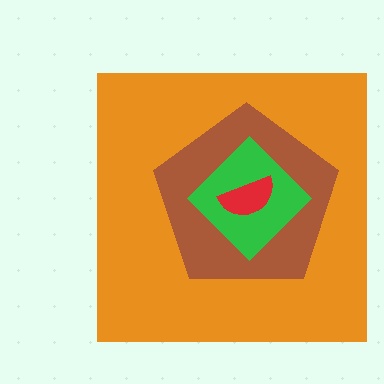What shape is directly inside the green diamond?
The red semicircle.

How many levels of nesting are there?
4.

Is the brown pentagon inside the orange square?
Yes.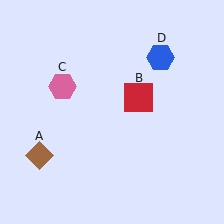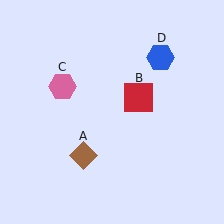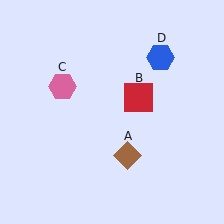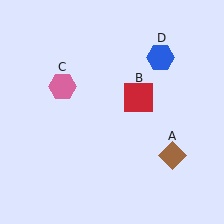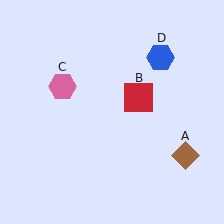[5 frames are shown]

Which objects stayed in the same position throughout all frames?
Red square (object B) and pink hexagon (object C) and blue hexagon (object D) remained stationary.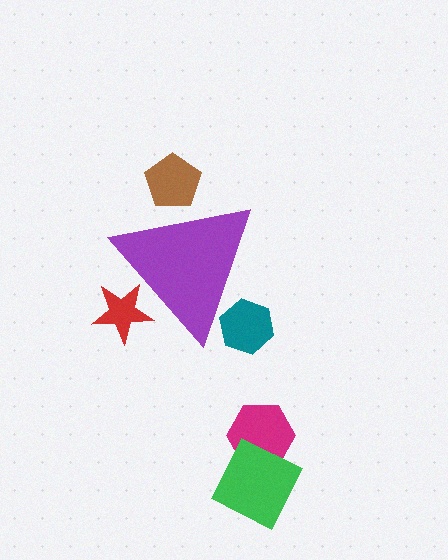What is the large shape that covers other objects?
A purple triangle.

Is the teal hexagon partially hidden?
Yes, the teal hexagon is partially hidden behind the purple triangle.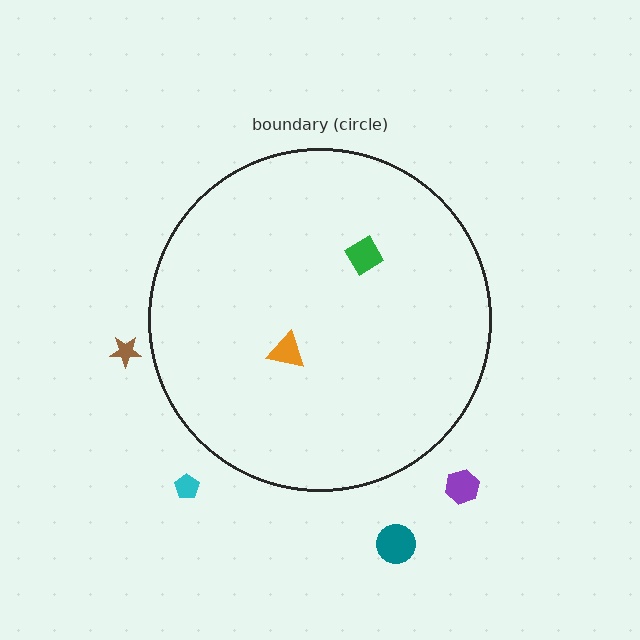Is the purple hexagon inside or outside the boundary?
Outside.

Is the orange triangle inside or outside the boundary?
Inside.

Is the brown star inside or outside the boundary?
Outside.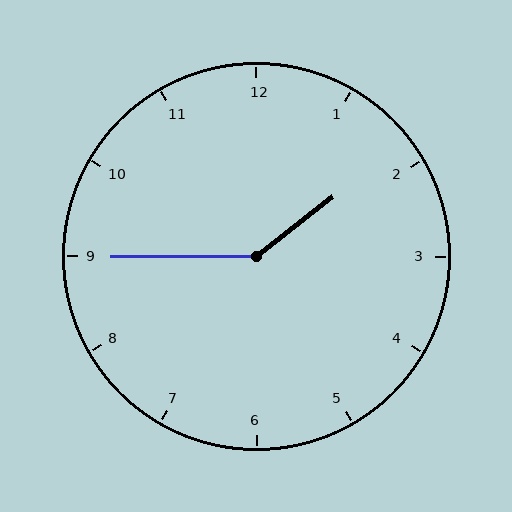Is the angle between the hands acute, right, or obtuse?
It is obtuse.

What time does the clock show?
1:45.